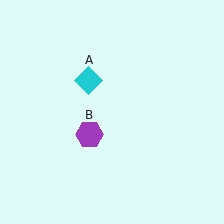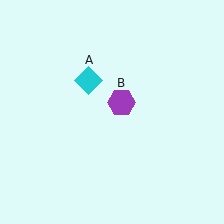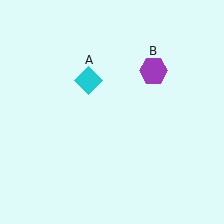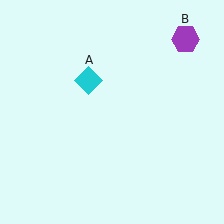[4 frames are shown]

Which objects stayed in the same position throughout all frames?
Cyan diamond (object A) remained stationary.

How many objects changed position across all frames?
1 object changed position: purple hexagon (object B).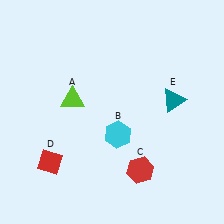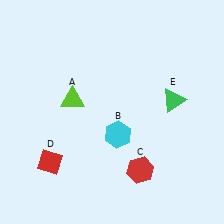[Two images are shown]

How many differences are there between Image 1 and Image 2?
There is 1 difference between the two images.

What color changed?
The triangle (E) changed from teal in Image 1 to green in Image 2.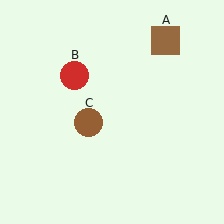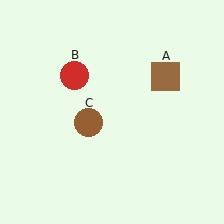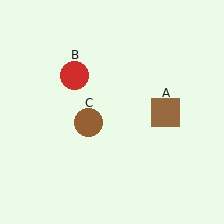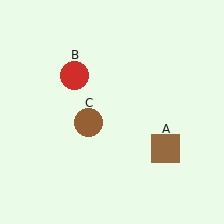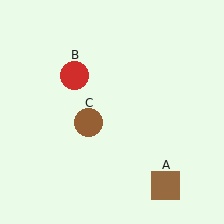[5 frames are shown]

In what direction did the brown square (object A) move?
The brown square (object A) moved down.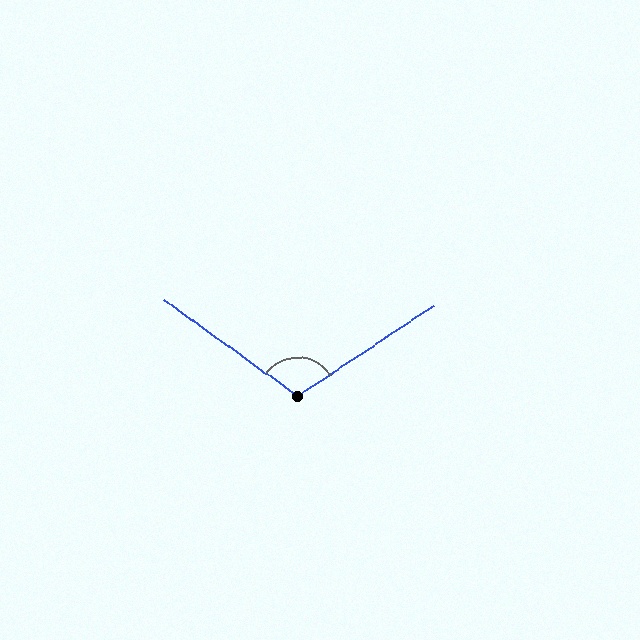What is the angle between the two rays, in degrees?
Approximately 110 degrees.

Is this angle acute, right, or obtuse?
It is obtuse.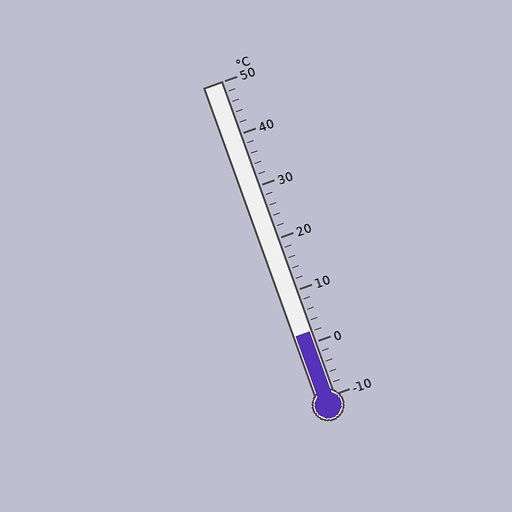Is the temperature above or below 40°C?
The temperature is below 40°C.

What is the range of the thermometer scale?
The thermometer scale ranges from -10°C to 50°C.